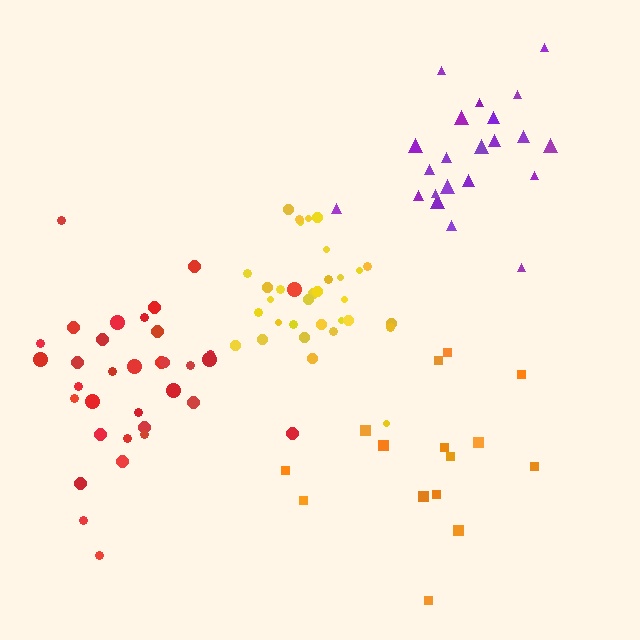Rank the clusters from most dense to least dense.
yellow, purple, red, orange.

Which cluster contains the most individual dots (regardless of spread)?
Red (34).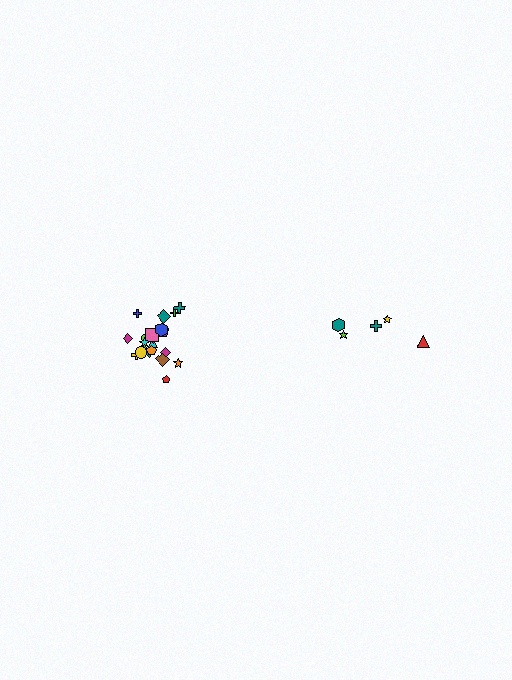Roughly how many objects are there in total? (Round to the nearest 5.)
Roughly 25 objects in total.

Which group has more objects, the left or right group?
The left group.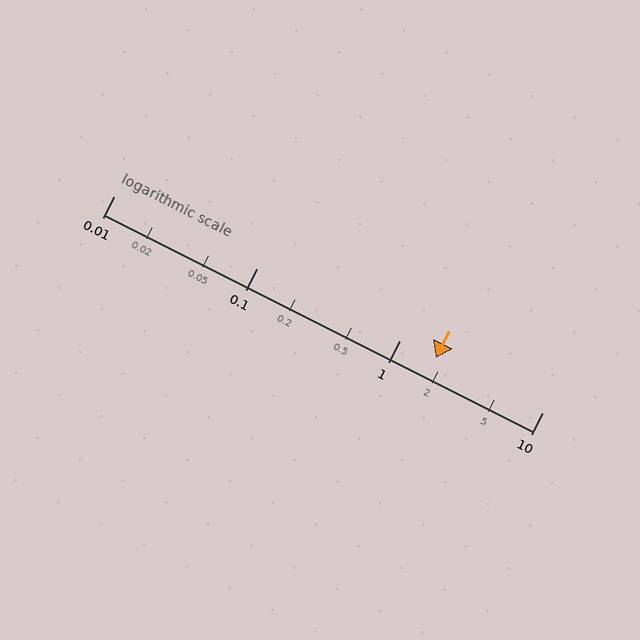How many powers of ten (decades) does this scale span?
The scale spans 3 decades, from 0.01 to 10.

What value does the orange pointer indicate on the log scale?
The pointer indicates approximately 1.8.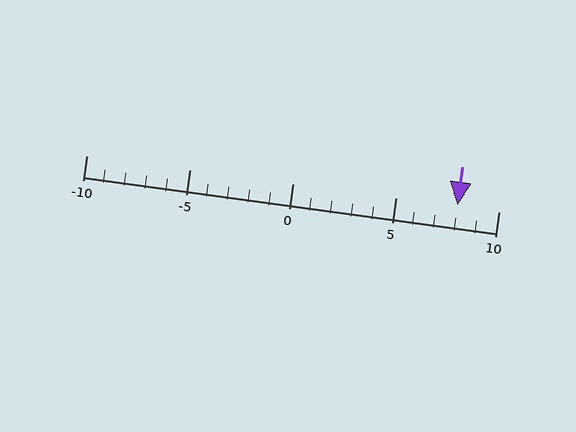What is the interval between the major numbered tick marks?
The major tick marks are spaced 5 units apart.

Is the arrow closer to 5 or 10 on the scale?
The arrow is closer to 10.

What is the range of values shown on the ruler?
The ruler shows values from -10 to 10.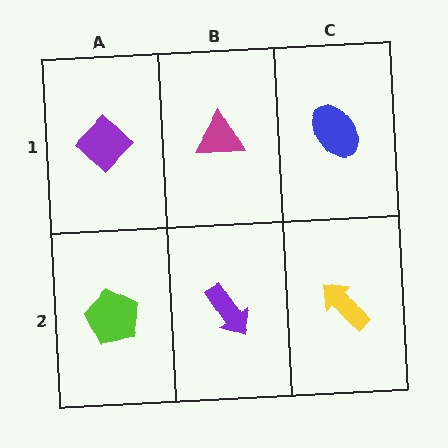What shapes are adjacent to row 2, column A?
A purple diamond (row 1, column A), a purple arrow (row 2, column B).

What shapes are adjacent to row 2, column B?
A magenta triangle (row 1, column B), a lime pentagon (row 2, column A), a yellow arrow (row 2, column C).